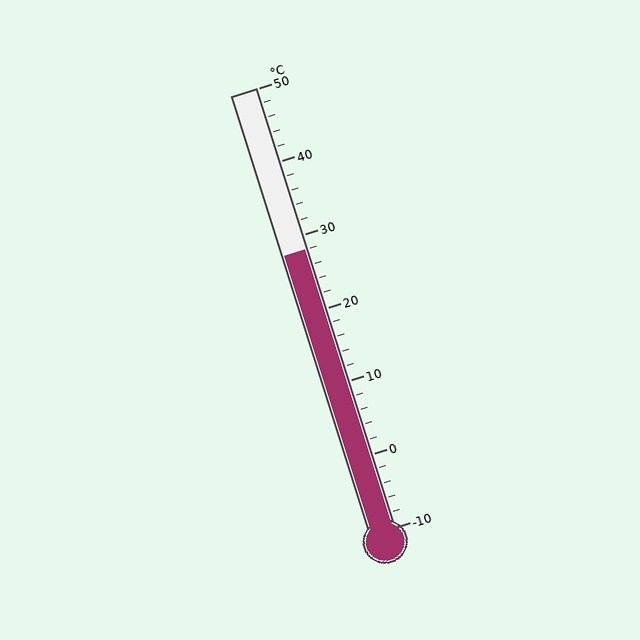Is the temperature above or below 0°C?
The temperature is above 0°C.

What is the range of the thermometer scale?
The thermometer scale ranges from -10°C to 50°C.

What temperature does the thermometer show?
The thermometer shows approximately 28°C.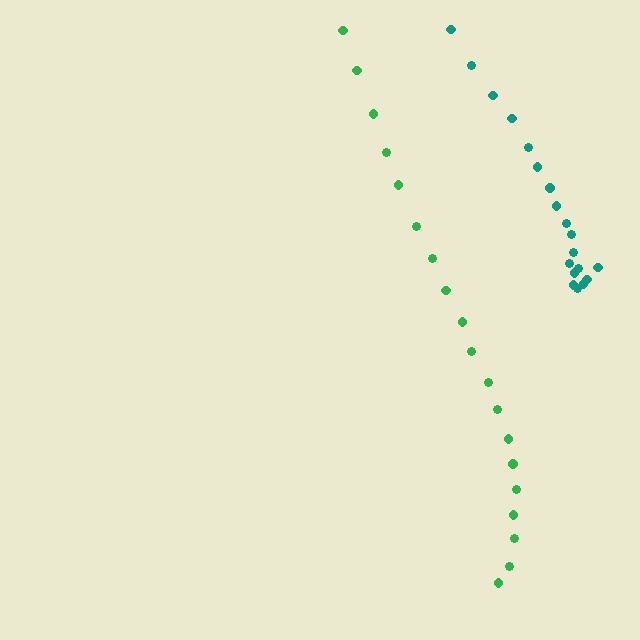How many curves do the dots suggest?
There are 2 distinct paths.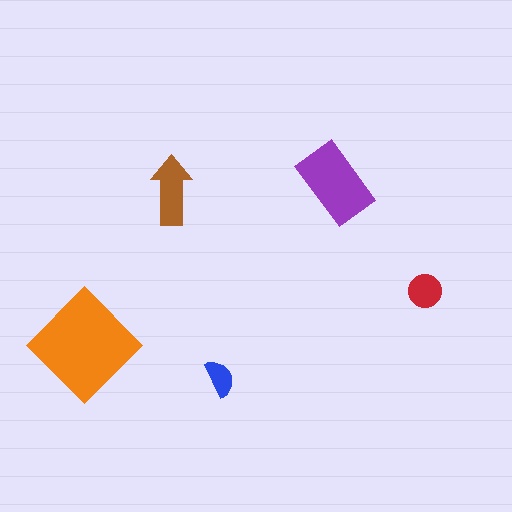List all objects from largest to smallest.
The orange diamond, the purple rectangle, the brown arrow, the red circle, the blue semicircle.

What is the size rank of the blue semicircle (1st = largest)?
5th.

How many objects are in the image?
There are 5 objects in the image.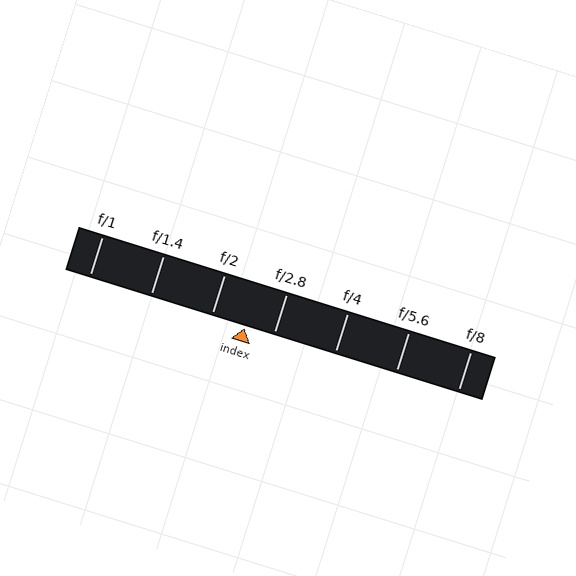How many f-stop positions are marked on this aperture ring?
There are 7 f-stop positions marked.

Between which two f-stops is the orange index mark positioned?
The index mark is between f/2 and f/2.8.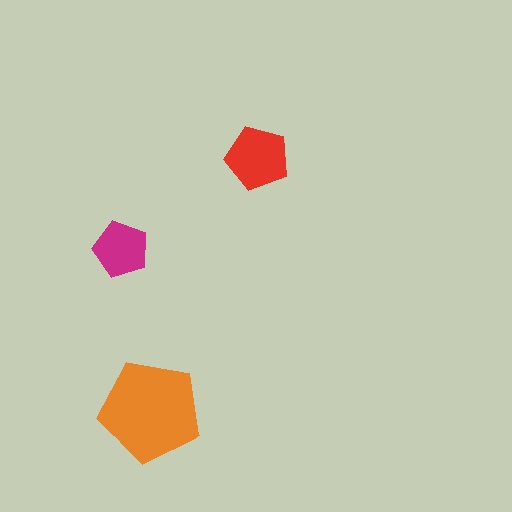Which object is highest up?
The red pentagon is topmost.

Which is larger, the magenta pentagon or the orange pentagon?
The orange one.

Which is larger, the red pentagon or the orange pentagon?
The orange one.